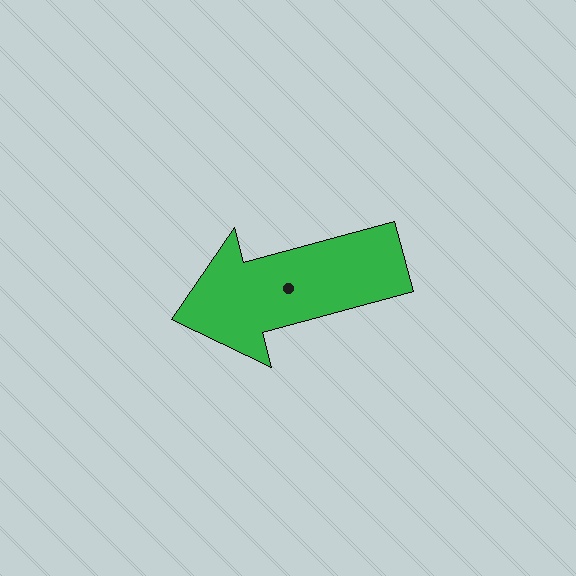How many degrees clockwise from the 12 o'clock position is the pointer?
Approximately 255 degrees.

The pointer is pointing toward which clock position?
Roughly 8 o'clock.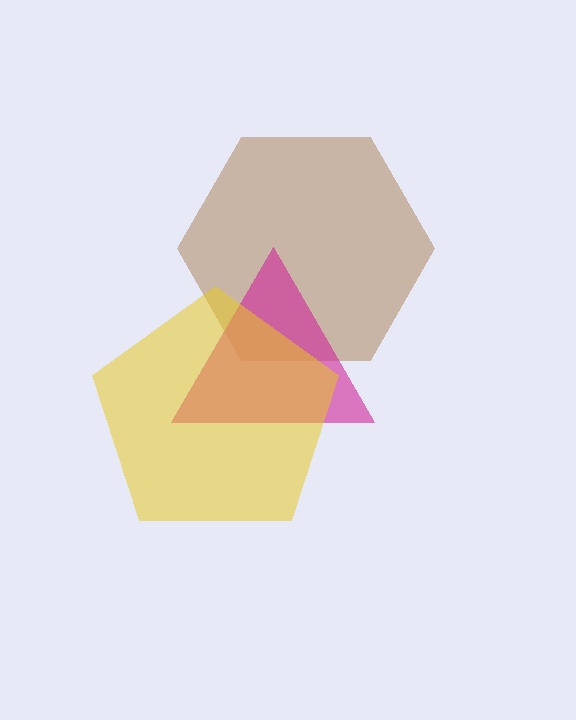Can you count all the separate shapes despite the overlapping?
Yes, there are 3 separate shapes.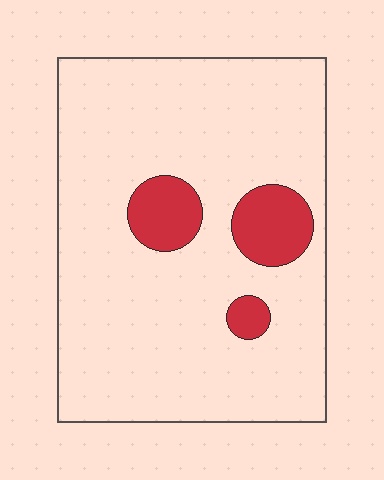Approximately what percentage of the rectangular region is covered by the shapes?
Approximately 10%.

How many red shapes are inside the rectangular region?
3.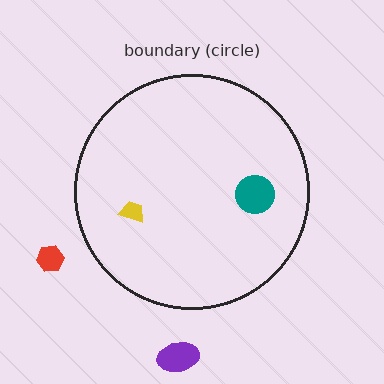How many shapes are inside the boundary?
2 inside, 2 outside.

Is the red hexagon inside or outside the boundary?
Outside.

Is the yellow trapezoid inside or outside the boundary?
Inside.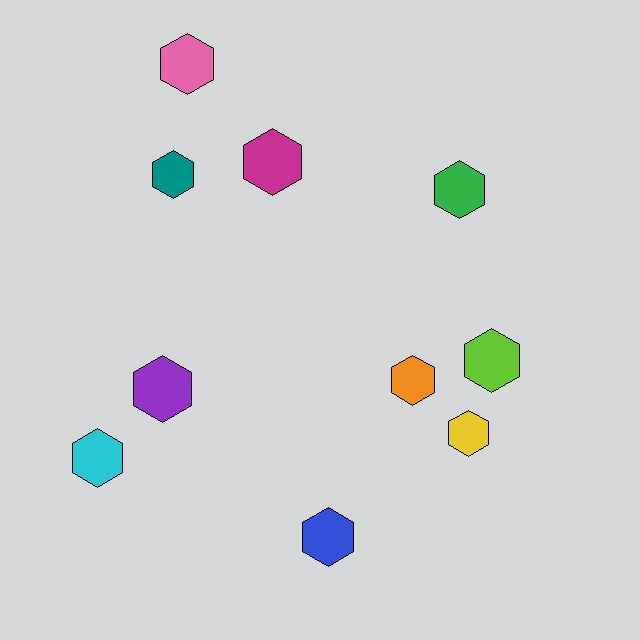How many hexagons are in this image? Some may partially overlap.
There are 10 hexagons.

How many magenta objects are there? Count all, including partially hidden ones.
There is 1 magenta object.